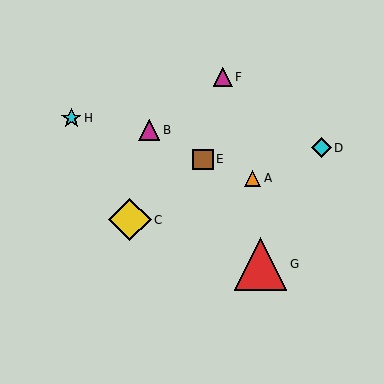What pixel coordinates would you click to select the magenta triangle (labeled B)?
Click at (149, 130) to select the magenta triangle B.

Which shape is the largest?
The red triangle (labeled G) is the largest.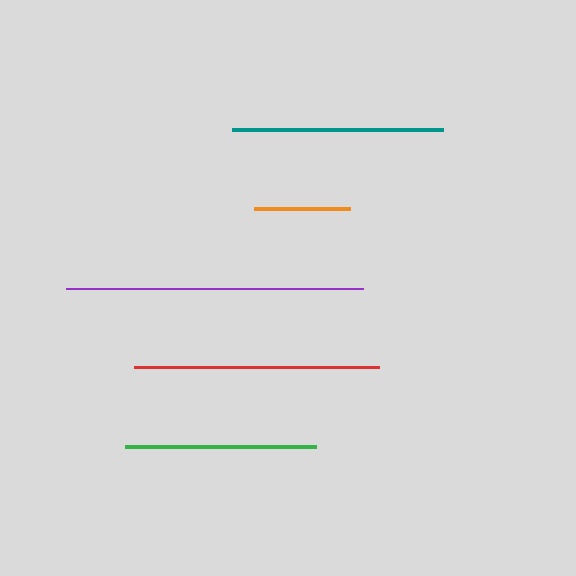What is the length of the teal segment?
The teal segment is approximately 211 pixels long.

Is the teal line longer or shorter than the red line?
The red line is longer than the teal line.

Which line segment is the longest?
The purple line is the longest at approximately 297 pixels.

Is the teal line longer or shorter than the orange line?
The teal line is longer than the orange line.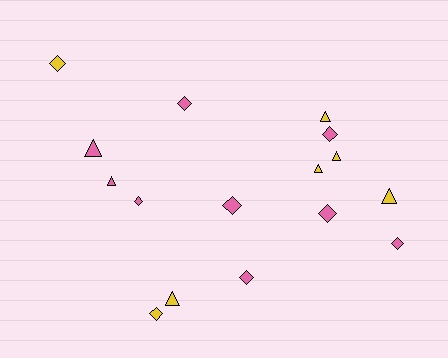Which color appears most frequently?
Pink, with 9 objects.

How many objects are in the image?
There are 16 objects.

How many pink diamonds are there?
There are 7 pink diamonds.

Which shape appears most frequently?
Diamond, with 9 objects.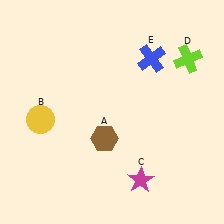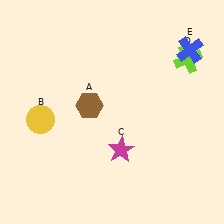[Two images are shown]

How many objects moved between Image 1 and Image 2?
3 objects moved between the two images.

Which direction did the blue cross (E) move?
The blue cross (E) moved right.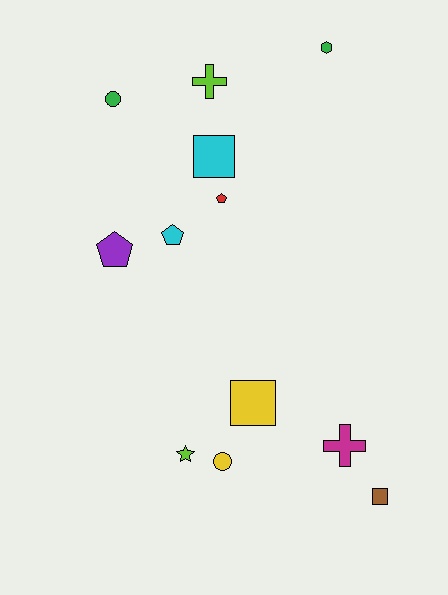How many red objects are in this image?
There is 1 red object.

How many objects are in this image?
There are 12 objects.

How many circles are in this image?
There are 2 circles.